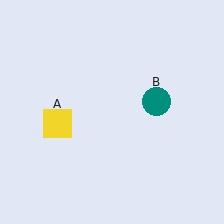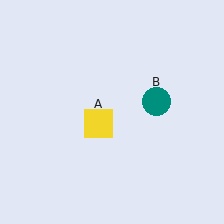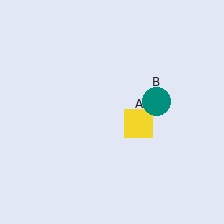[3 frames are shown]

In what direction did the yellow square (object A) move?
The yellow square (object A) moved right.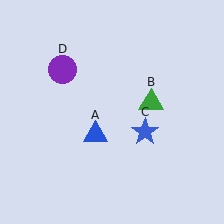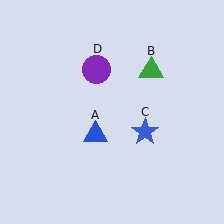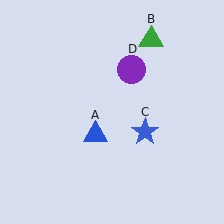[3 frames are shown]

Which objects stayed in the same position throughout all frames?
Blue triangle (object A) and blue star (object C) remained stationary.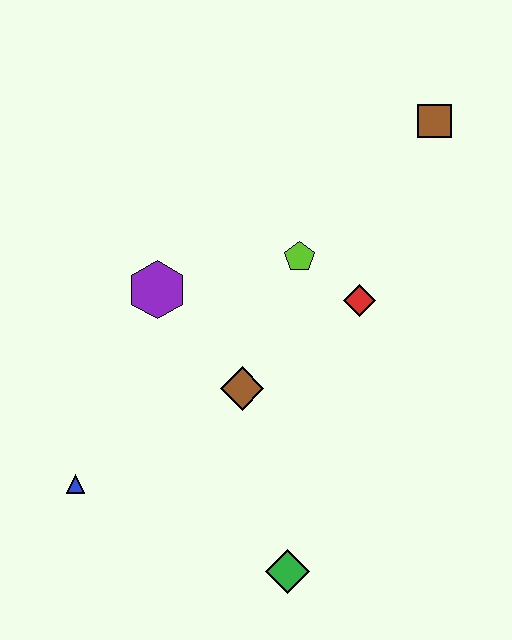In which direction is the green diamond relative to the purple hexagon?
The green diamond is below the purple hexagon.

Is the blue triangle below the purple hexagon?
Yes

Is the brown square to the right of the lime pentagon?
Yes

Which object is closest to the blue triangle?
The brown diamond is closest to the blue triangle.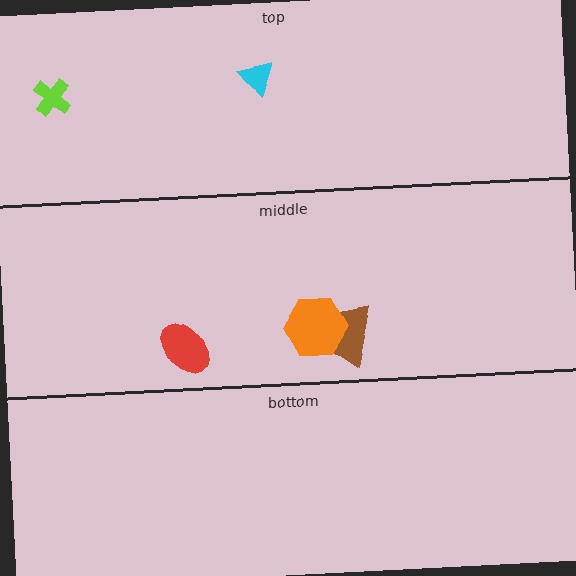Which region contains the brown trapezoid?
The middle region.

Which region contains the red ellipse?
The middle region.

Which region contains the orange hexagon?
The middle region.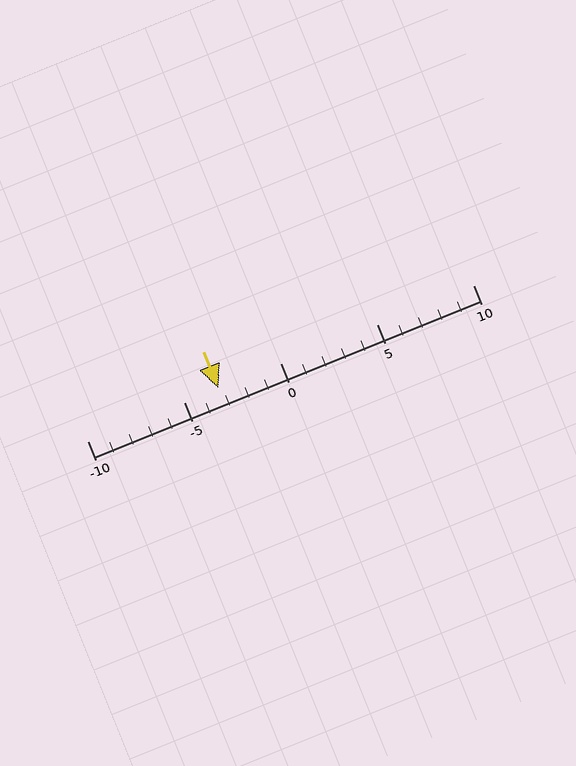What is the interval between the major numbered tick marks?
The major tick marks are spaced 5 units apart.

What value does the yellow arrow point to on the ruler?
The yellow arrow points to approximately -3.